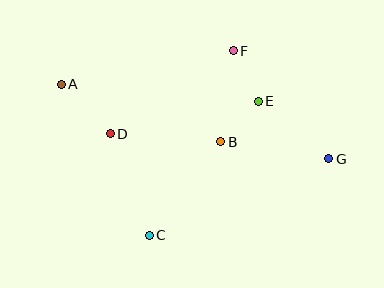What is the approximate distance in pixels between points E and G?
The distance between E and G is approximately 91 pixels.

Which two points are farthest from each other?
Points A and G are farthest from each other.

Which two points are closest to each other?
Points B and E are closest to each other.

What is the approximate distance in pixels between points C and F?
The distance between C and F is approximately 203 pixels.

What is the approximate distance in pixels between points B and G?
The distance between B and G is approximately 109 pixels.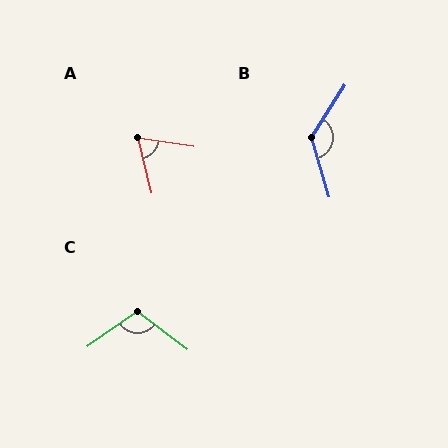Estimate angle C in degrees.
Approximately 108 degrees.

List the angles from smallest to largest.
A (67°), C (108°), B (130°).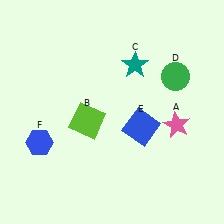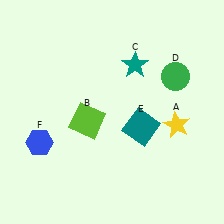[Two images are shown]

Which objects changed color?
A changed from pink to yellow. E changed from blue to teal.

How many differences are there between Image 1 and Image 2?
There are 2 differences between the two images.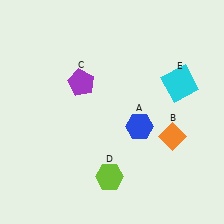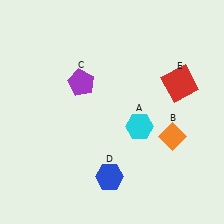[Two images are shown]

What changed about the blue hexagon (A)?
In Image 1, A is blue. In Image 2, it changed to cyan.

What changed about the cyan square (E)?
In Image 1, E is cyan. In Image 2, it changed to red.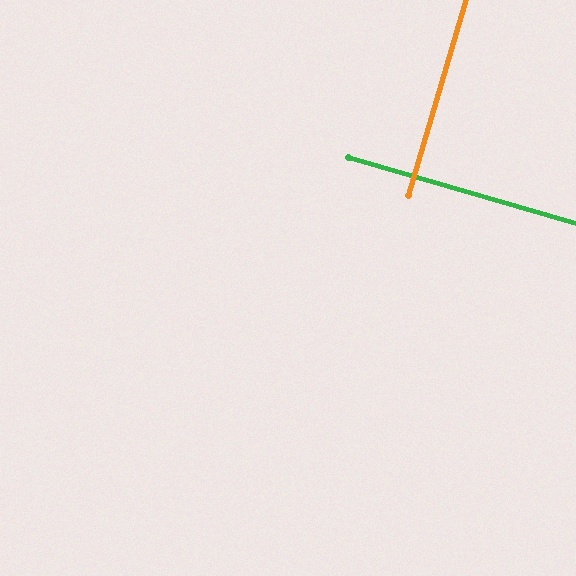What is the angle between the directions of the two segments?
Approximately 90 degrees.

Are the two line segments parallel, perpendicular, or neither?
Perpendicular — they meet at approximately 90°.